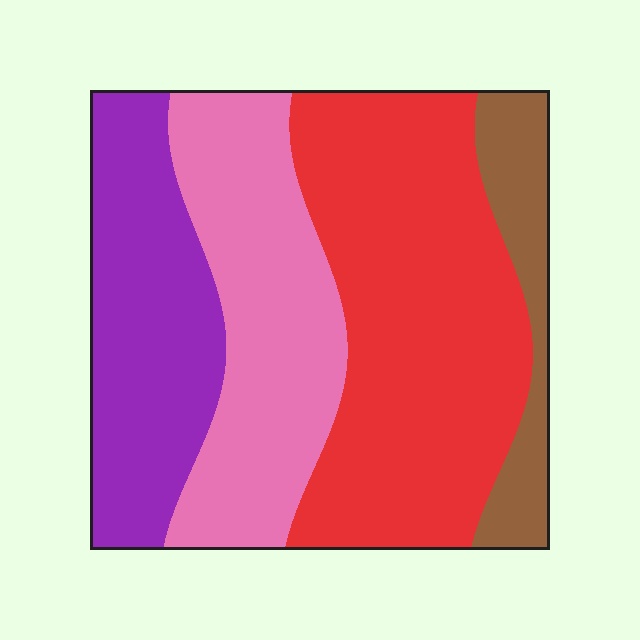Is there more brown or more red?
Red.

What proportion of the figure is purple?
Purple takes up about one quarter (1/4) of the figure.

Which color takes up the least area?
Brown, at roughly 10%.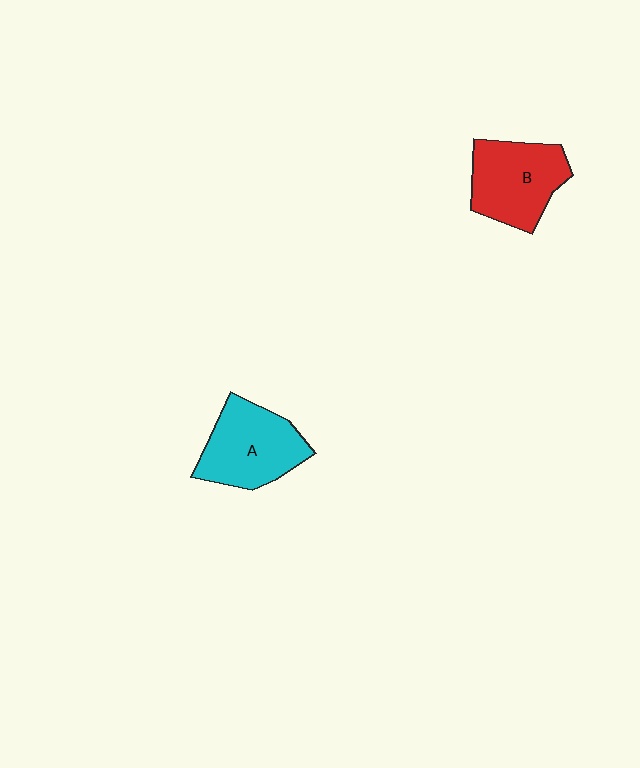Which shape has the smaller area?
Shape B (red).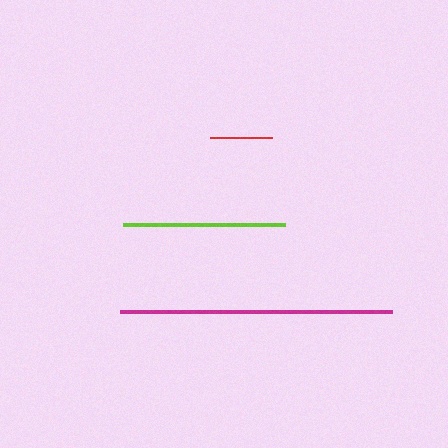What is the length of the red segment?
The red segment is approximately 62 pixels long.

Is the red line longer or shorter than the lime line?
The lime line is longer than the red line.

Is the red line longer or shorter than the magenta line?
The magenta line is longer than the red line.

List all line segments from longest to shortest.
From longest to shortest: magenta, lime, red.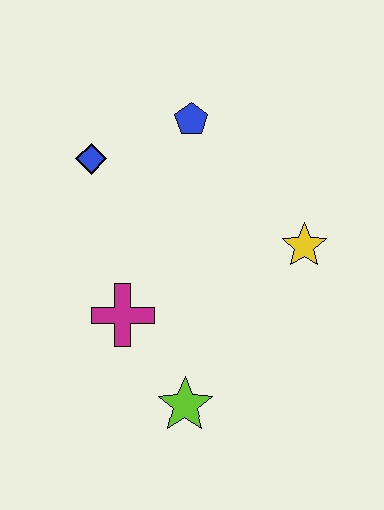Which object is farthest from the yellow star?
The blue diamond is farthest from the yellow star.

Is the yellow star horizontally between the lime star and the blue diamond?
No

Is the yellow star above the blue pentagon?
No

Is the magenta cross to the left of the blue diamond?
No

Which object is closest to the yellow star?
The blue pentagon is closest to the yellow star.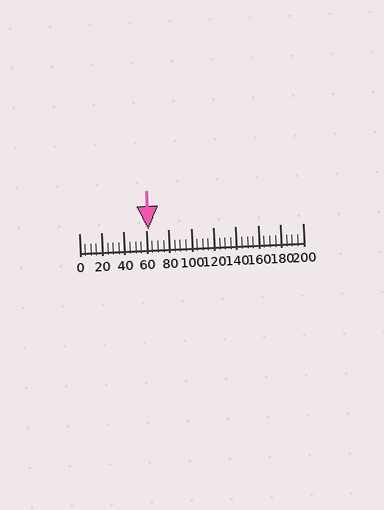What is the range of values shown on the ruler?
The ruler shows values from 0 to 200.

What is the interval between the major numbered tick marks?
The major tick marks are spaced 20 units apart.